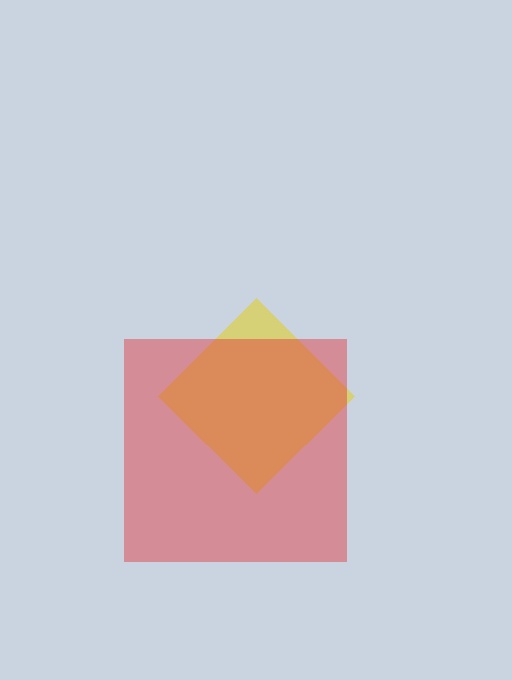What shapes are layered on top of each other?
The layered shapes are: a yellow diamond, a red square.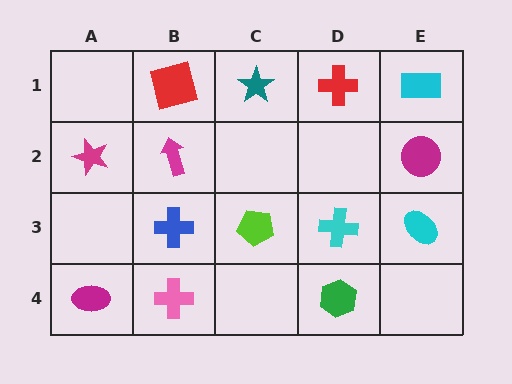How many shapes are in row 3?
4 shapes.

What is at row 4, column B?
A pink cross.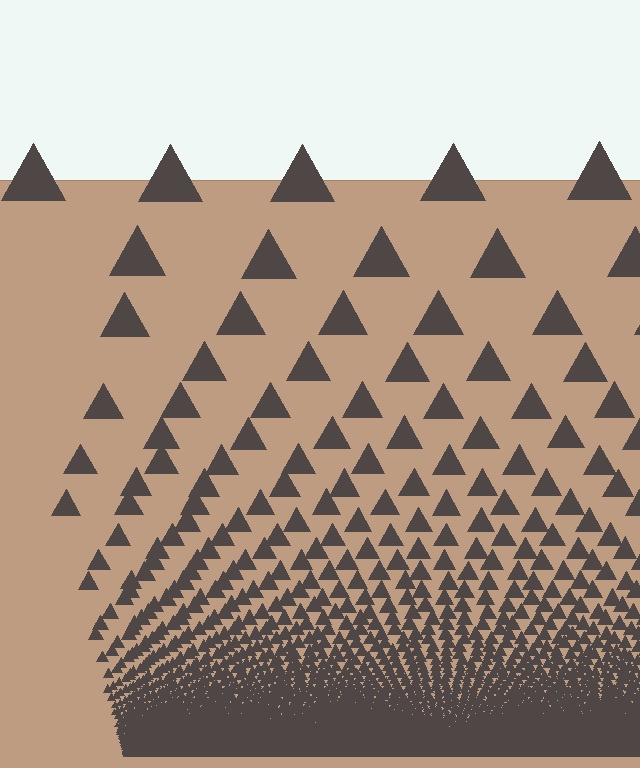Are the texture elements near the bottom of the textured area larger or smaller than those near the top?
Smaller. The gradient is inverted — elements near the bottom are smaller and denser.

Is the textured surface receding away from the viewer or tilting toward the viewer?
The surface appears to tilt toward the viewer. Texture elements get larger and sparser toward the top.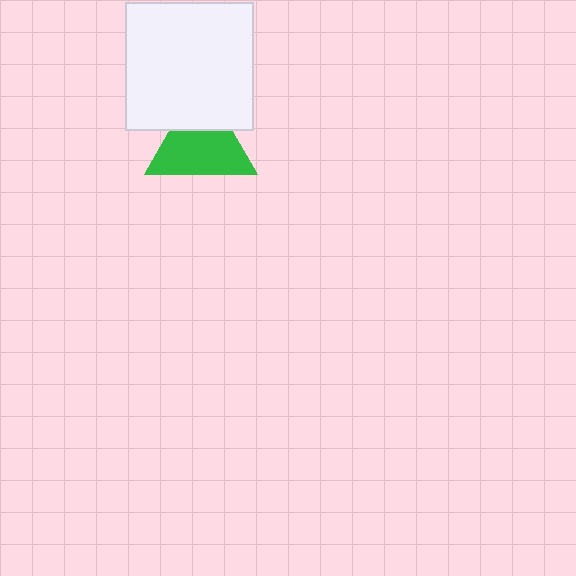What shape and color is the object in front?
The object in front is a white square.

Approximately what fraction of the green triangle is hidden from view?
Roughly 31% of the green triangle is hidden behind the white square.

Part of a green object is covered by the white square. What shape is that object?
It is a triangle.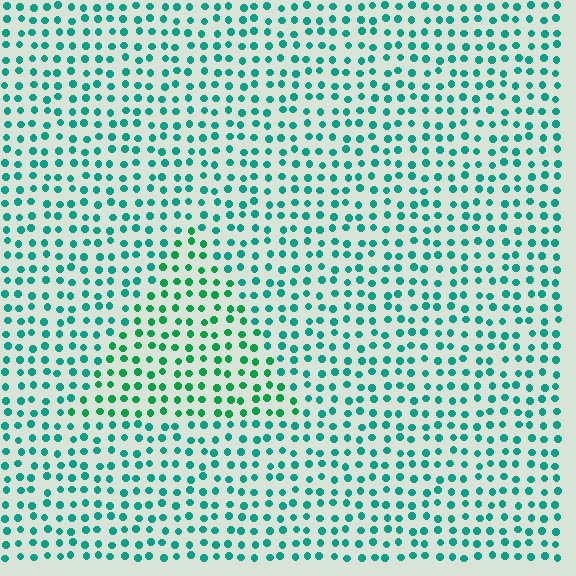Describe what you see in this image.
The image is filled with small teal elements in a uniform arrangement. A triangle-shaped region is visible where the elements are tinted to a slightly different hue, forming a subtle color boundary.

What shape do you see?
I see a triangle.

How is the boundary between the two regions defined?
The boundary is defined purely by a slight shift in hue (about 26 degrees). Spacing, size, and orientation are identical on both sides.